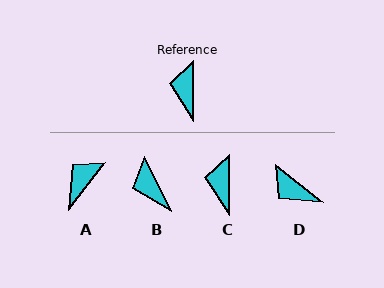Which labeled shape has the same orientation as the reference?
C.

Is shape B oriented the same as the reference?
No, it is off by about 26 degrees.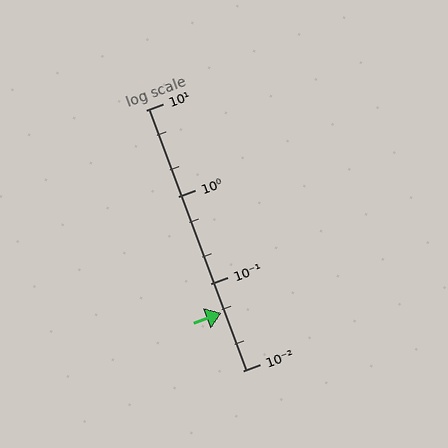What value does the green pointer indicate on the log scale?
The pointer indicates approximately 0.046.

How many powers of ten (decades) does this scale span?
The scale spans 3 decades, from 0.01 to 10.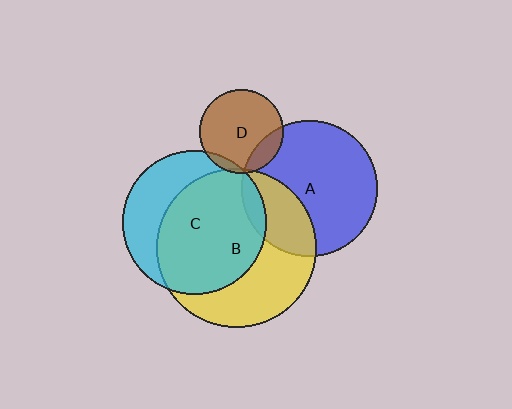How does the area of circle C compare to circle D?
Approximately 2.9 times.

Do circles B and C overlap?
Yes.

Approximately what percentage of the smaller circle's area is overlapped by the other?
Approximately 65%.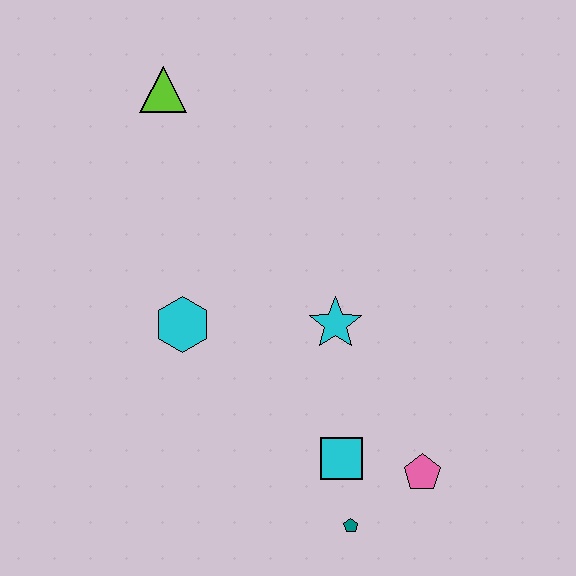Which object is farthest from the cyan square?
The lime triangle is farthest from the cyan square.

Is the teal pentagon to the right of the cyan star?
Yes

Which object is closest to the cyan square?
The teal pentagon is closest to the cyan square.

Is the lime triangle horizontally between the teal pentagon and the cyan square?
No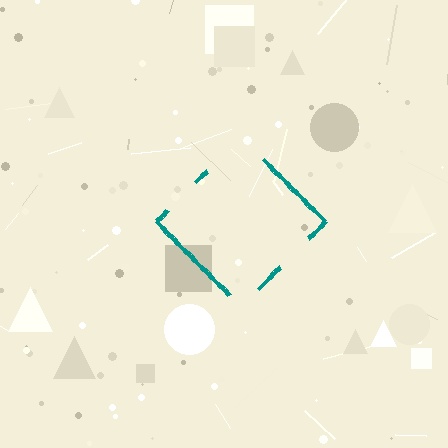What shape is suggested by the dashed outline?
The dashed outline suggests a diamond.